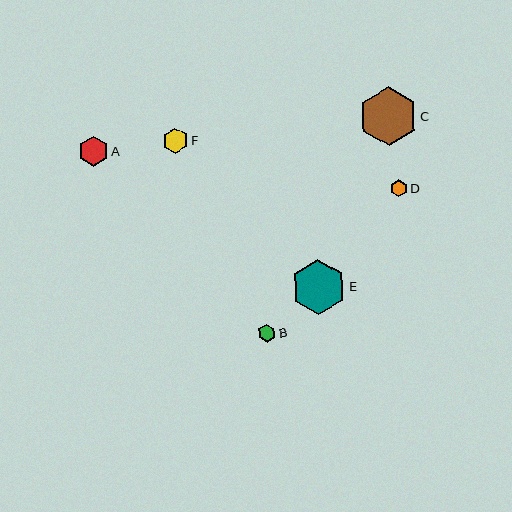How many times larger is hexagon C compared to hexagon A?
Hexagon C is approximately 2.0 times the size of hexagon A.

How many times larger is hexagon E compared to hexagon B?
Hexagon E is approximately 3.0 times the size of hexagon B.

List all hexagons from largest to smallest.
From largest to smallest: C, E, A, F, B, D.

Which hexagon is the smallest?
Hexagon D is the smallest with a size of approximately 17 pixels.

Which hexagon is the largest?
Hexagon C is the largest with a size of approximately 59 pixels.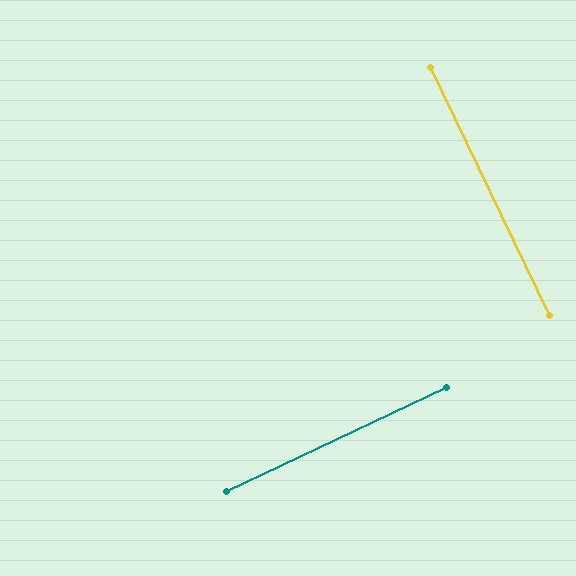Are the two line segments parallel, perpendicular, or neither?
Perpendicular — they meet at approximately 90°.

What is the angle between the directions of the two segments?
Approximately 90 degrees.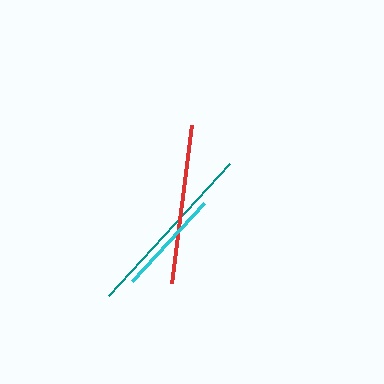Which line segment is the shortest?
The cyan line is the shortest at approximately 107 pixels.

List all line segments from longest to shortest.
From longest to shortest: teal, red, cyan.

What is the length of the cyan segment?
The cyan segment is approximately 107 pixels long.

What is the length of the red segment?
The red segment is approximately 159 pixels long.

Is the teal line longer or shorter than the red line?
The teal line is longer than the red line.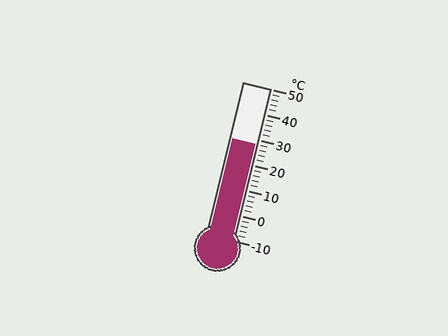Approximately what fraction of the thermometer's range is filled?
The thermometer is filled to approximately 65% of its range.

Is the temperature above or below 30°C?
The temperature is below 30°C.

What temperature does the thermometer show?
The thermometer shows approximately 28°C.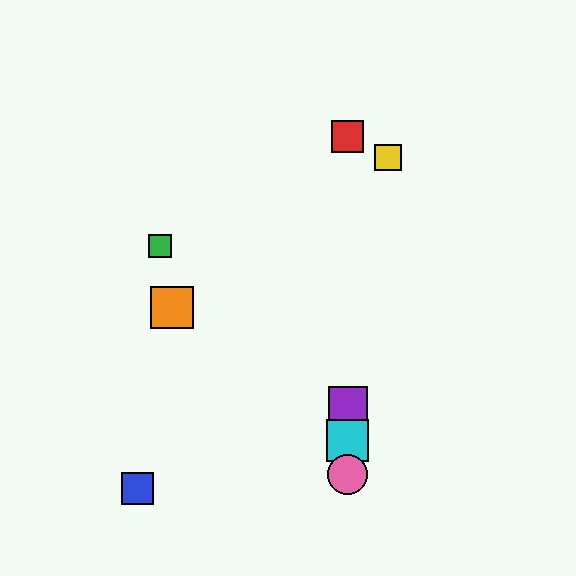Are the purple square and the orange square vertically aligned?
No, the purple square is at x≈348 and the orange square is at x≈172.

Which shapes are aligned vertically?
The red square, the purple square, the cyan square, the pink circle are aligned vertically.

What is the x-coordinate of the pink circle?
The pink circle is at x≈348.